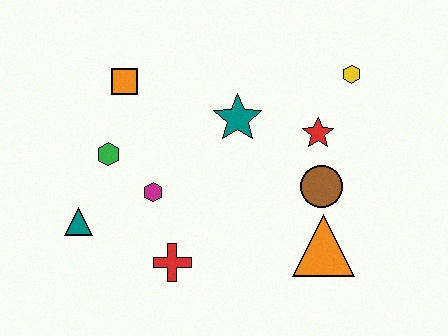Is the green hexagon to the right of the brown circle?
No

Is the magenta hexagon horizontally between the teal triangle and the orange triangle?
Yes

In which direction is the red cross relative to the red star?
The red cross is to the left of the red star.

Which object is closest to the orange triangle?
The brown circle is closest to the orange triangle.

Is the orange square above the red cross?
Yes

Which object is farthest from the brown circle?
The teal triangle is farthest from the brown circle.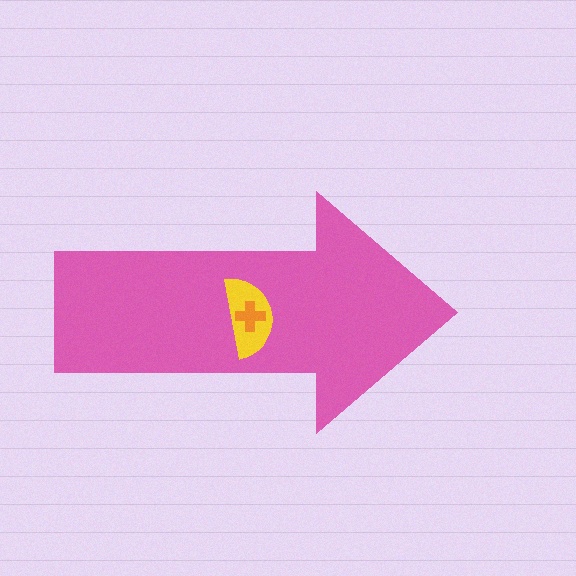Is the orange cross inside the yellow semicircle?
Yes.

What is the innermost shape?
The orange cross.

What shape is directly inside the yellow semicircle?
The orange cross.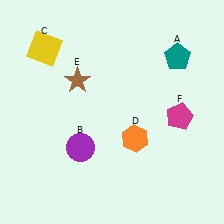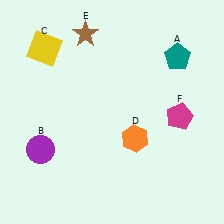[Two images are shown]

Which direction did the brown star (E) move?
The brown star (E) moved up.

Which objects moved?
The objects that moved are: the purple circle (B), the brown star (E).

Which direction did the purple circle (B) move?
The purple circle (B) moved left.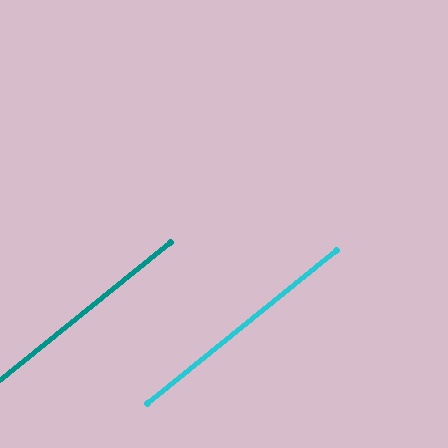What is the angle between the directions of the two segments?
Approximately 0 degrees.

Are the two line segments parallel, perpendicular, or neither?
Parallel — their directions differ by only 0.2°.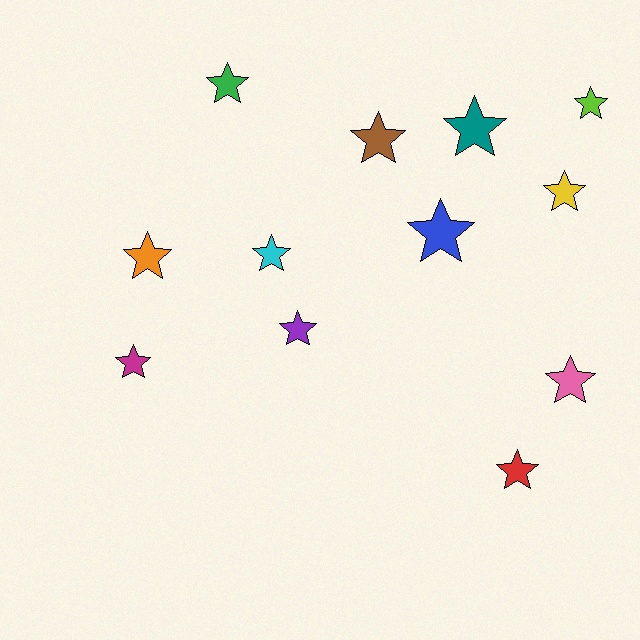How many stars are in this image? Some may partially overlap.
There are 12 stars.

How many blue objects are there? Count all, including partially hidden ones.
There is 1 blue object.